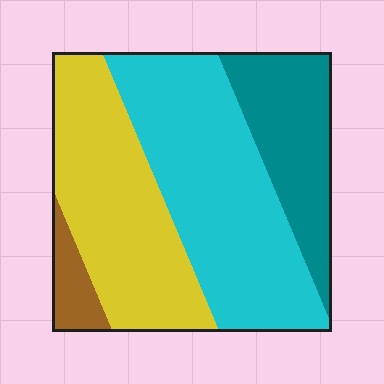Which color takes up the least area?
Brown, at roughly 5%.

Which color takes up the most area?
Cyan, at roughly 40%.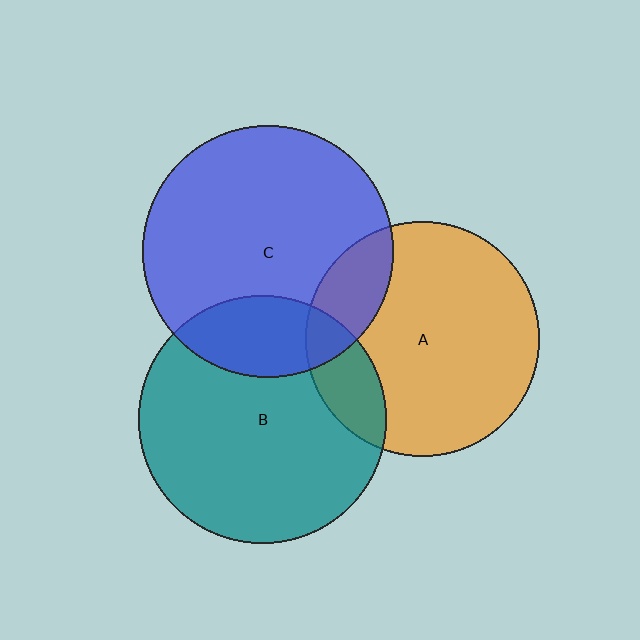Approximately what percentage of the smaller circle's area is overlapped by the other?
Approximately 15%.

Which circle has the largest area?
Circle C (blue).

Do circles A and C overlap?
Yes.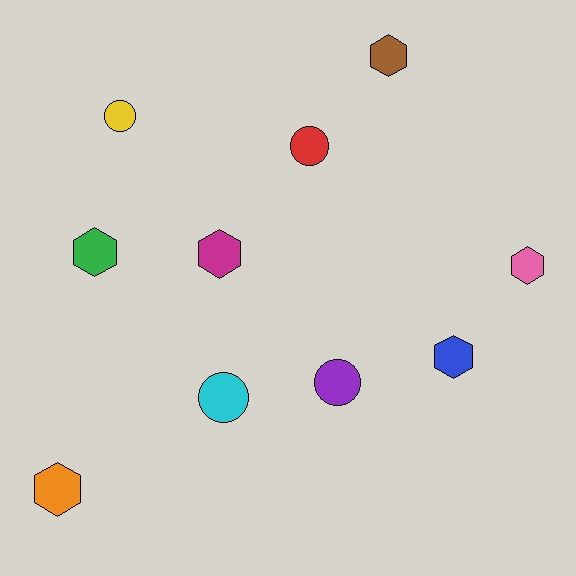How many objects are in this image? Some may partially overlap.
There are 10 objects.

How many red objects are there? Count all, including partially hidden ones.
There is 1 red object.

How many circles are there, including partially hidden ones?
There are 4 circles.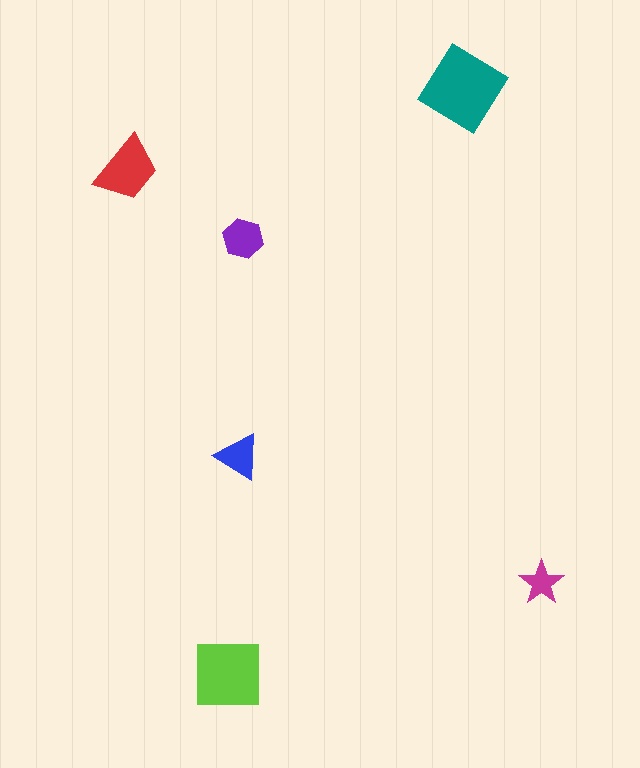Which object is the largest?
The teal diamond.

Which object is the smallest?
The magenta star.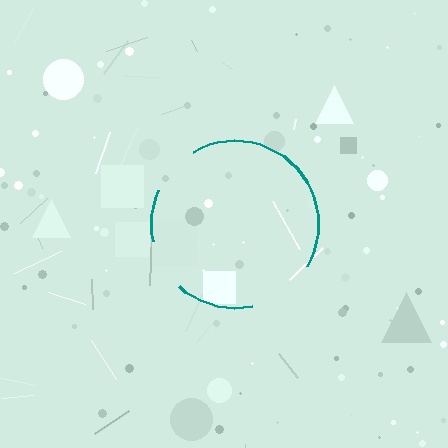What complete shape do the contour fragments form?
The contour fragments form a circle.